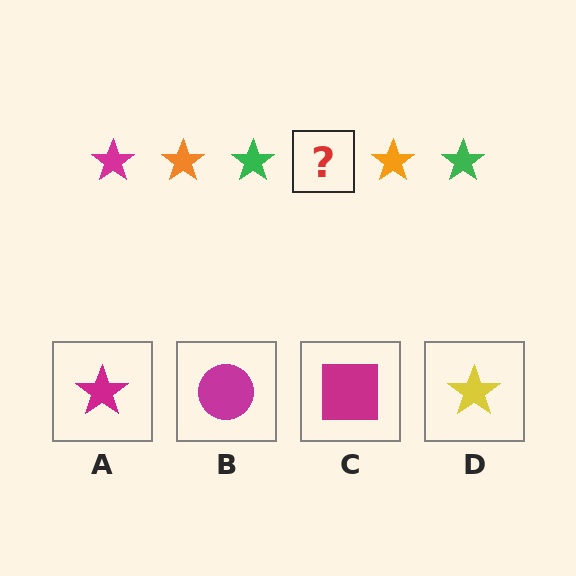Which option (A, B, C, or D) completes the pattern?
A.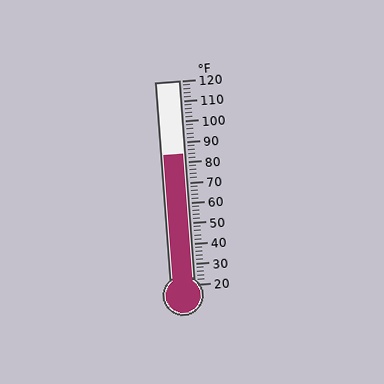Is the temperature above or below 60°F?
The temperature is above 60°F.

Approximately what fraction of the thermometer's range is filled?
The thermometer is filled to approximately 65% of its range.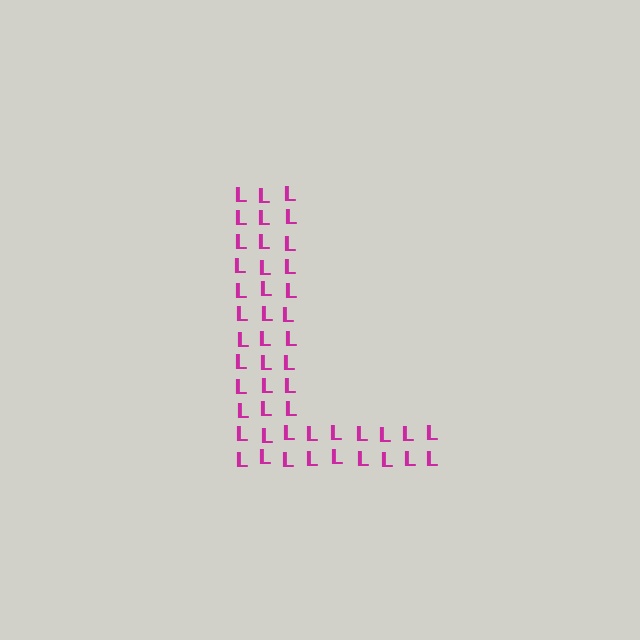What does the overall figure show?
The overall figure shows the letter L.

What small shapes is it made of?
It is made of small letter L's.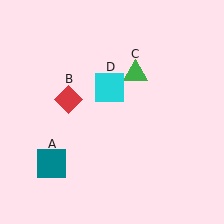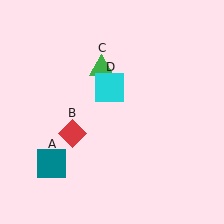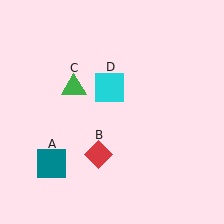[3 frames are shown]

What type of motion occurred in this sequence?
The red diamond (object B), green triangle (object C) rotated counterclockwise around the center of the scene.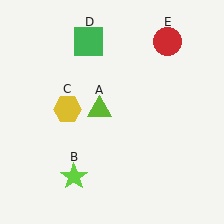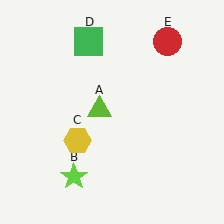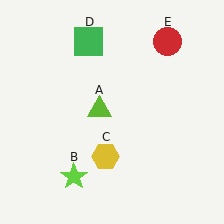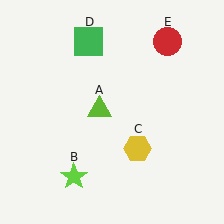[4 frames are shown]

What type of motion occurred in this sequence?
The yellow hexagon (object C) rotated counterclockwise around the center of the scene.